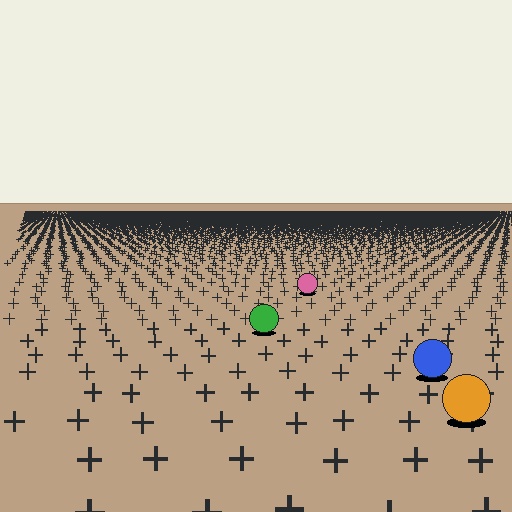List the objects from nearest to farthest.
From nearest to farthest: the orange circle, the blue circle, the green circle, the pink circle.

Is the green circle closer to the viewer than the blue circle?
No. The blue circle is closer — you can tell from the texture gradient: the ground texture is coarser near it.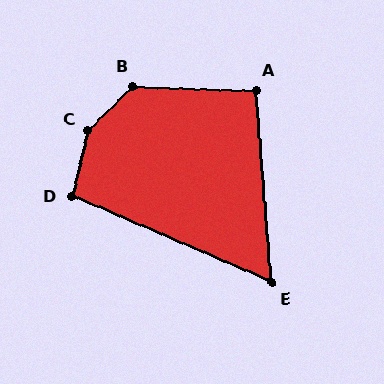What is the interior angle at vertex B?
Approximately 134 degrees (obtuse).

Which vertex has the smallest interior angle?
E, at approximately 62 degrees.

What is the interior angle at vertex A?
Approximately 96 degrees (obtuse).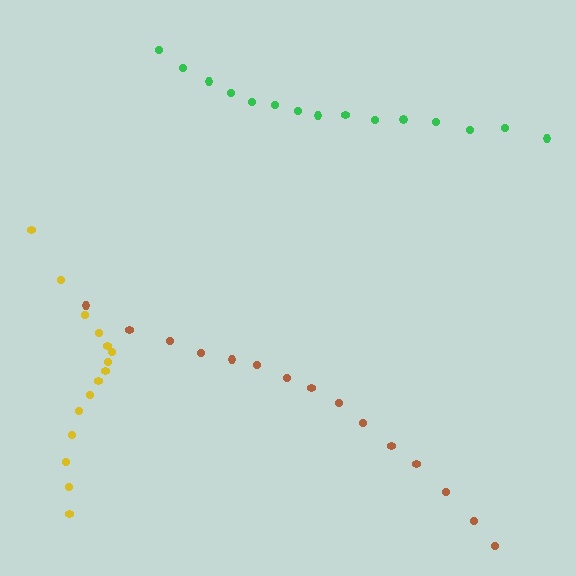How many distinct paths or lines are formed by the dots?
There are 3 distinct paths.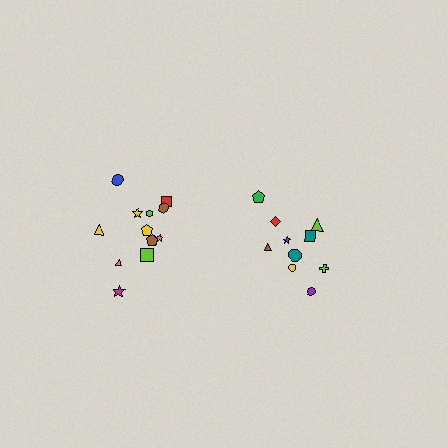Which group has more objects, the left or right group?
The left group.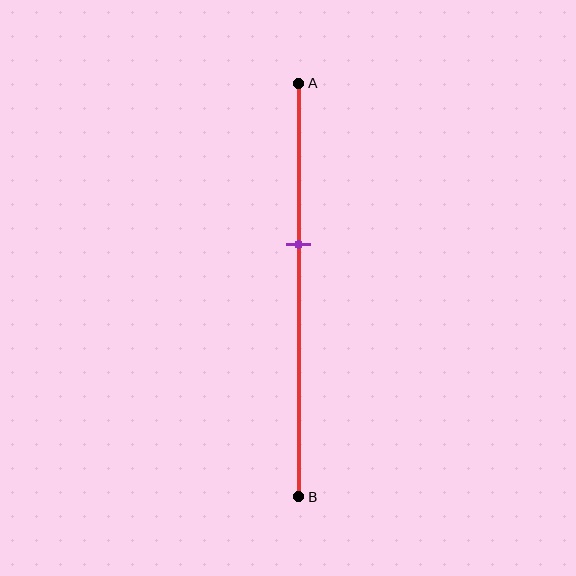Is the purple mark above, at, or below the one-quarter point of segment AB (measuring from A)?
The purple mark is below the one-quarter point of segment AB.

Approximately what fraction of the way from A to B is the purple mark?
The purple mark is approximately 40% of the way from A to B.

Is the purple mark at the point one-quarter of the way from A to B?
No, the mark is at about 40% from A, not at the 25% one-quarter point.